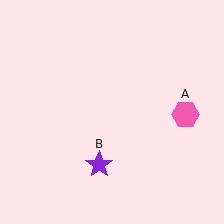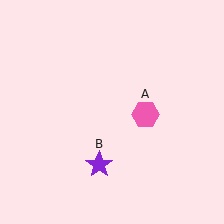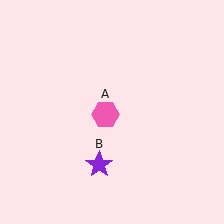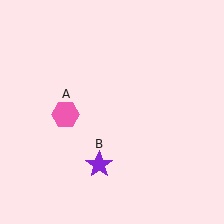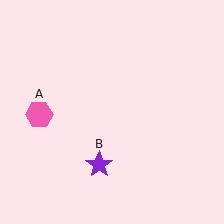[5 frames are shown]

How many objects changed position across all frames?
1 object changed position: pink hexagon (object A).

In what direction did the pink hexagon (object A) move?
The pink hexagon (object A) moved left.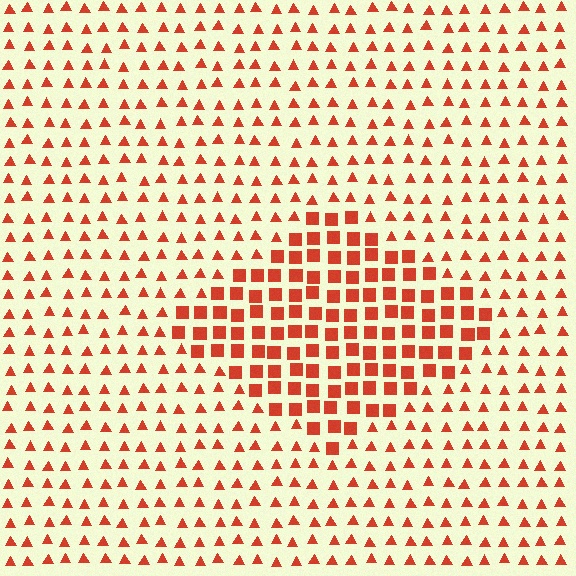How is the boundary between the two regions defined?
The boundary is defined by a change in element shape: squares inside vs. triangles outside. All elements share the same color and spacing.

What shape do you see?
I see a diamond.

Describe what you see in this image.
The image is filled with small red elements arranged in a uniform grid. A diamond-shaped region contains squares, while the surrounding area contains triangles. The boundary is defined purely by the change in element shape.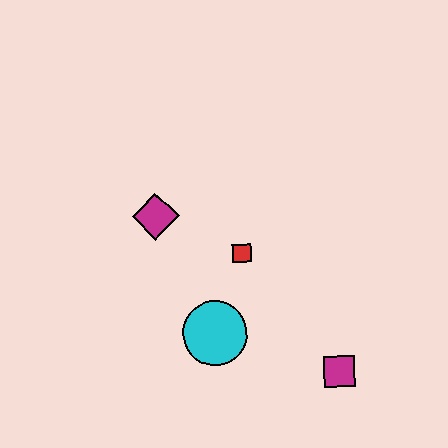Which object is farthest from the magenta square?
The magenta diamond is farthest from the magenta square.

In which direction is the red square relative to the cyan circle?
The red square is above the cyan circle.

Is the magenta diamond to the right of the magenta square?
No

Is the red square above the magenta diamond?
No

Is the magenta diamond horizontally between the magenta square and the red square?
No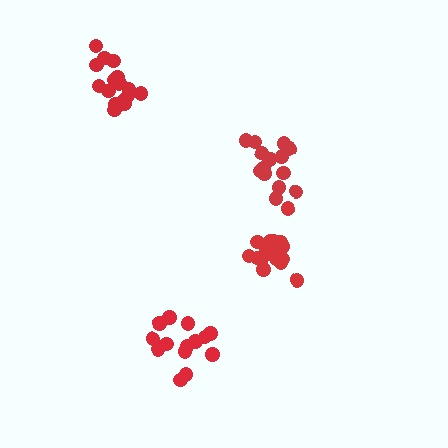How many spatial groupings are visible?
There are 4 spatial groupings.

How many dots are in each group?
Group 1: 18 dots, Group 2: 18 dots, Group 3: 14 dots, Group 4: 14 dots (64 total).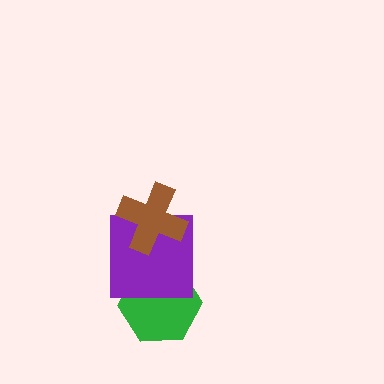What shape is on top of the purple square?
The brown cross is on top of the purple square.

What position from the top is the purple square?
The purple square is 2nd from the top.